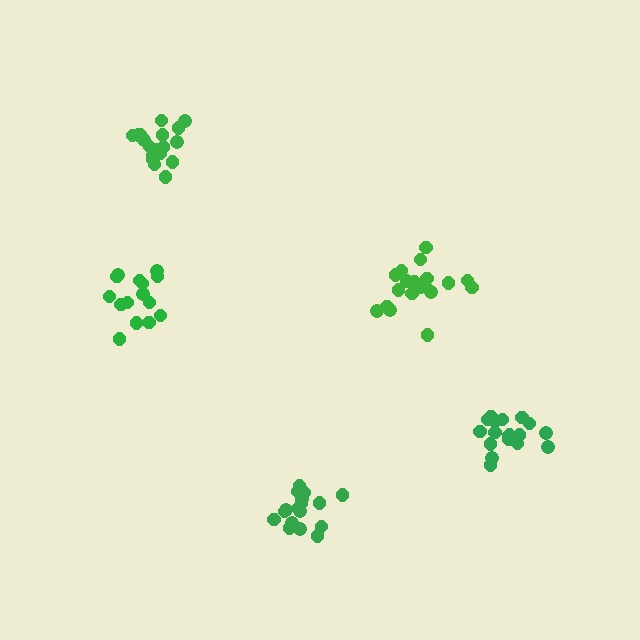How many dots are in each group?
Group 1: 18 dots, Group 2: 19 dots, Group 3: 18 dots, Group 4: 15 dots, Group 5: 17 dots (87 total).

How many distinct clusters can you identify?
There are 5 distinct clusters.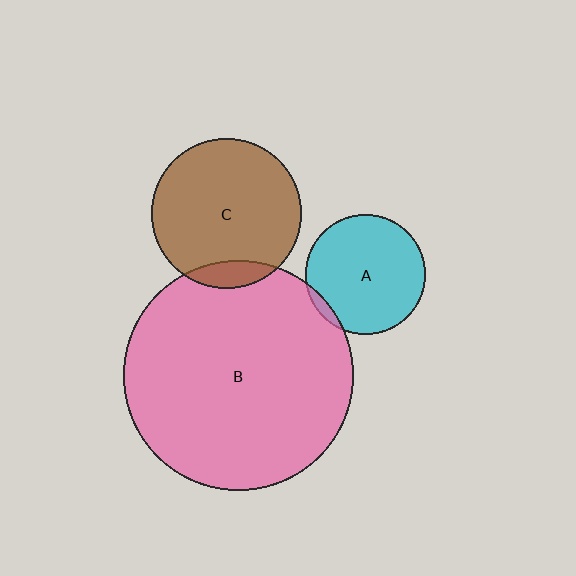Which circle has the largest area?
Circle B (pink).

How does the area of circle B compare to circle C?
Approximately 2.4 times.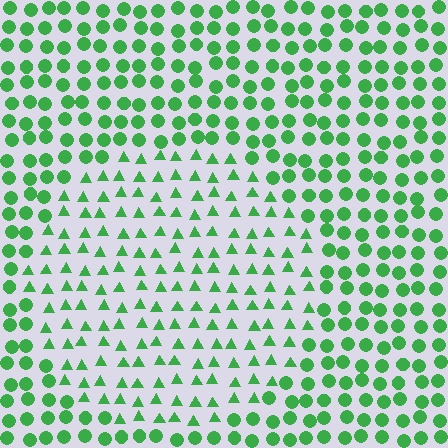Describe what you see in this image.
The image is filled with small green elements arranged in a uniform grid. A circle-shaped region contains triangles, while the surrounding area contains circles. The boundary is defined purely by the change in element shape.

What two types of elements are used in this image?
The image uses triangles inside the circle region and circles outside it.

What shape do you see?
I see a circle.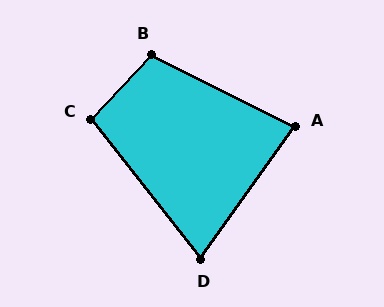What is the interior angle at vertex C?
Approximately 99 degrees (obtuse).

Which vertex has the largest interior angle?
B, at approximately 107 degrees.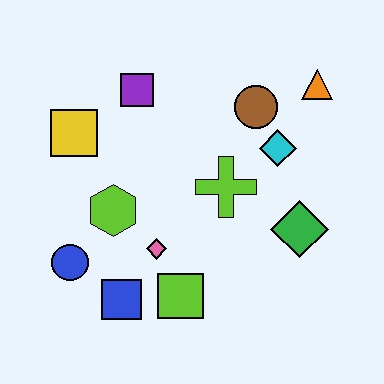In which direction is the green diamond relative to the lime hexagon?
The green diamond is to the right of the lime hexagon.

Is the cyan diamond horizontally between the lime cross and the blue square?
No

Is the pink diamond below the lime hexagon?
Yes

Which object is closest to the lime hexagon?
The pink diamond is closest to the lime hexagon.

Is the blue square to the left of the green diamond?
Yes